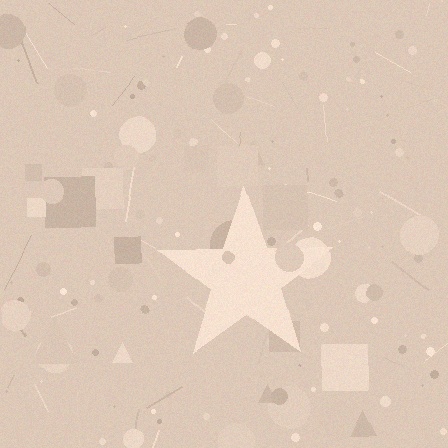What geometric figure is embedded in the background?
A star is embedded in the background.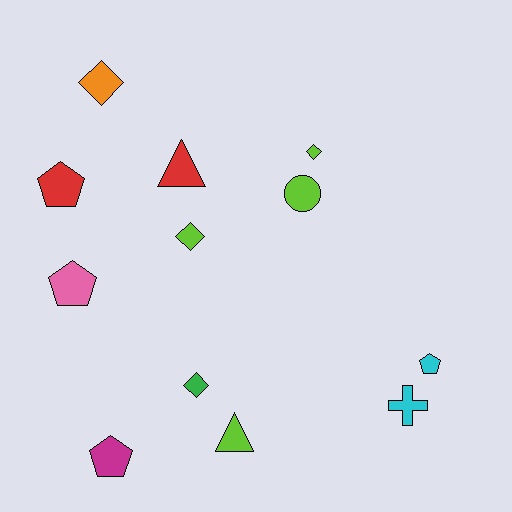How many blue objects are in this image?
There are no blue objects.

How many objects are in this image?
There are 12 objects.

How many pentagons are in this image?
There are 4 pentagons.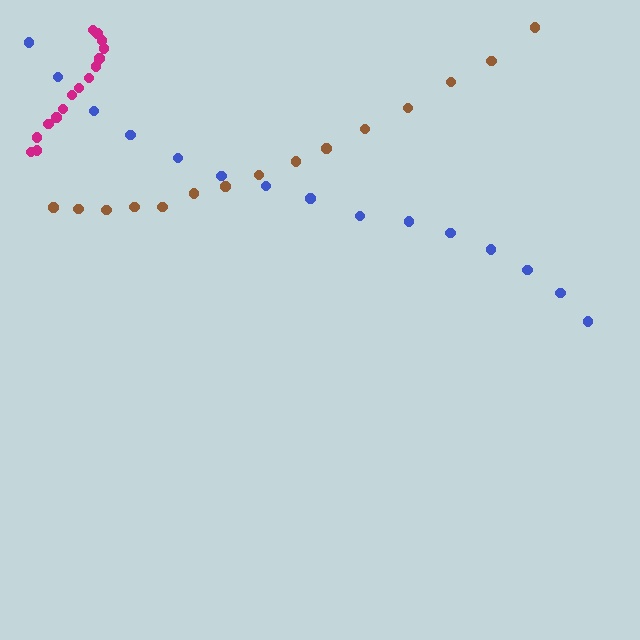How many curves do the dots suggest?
There are 3 distinct paths.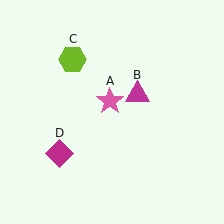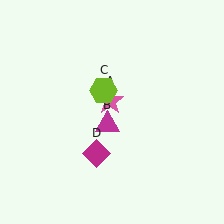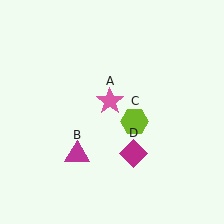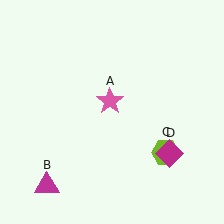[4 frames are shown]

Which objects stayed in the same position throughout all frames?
Pink star (object A) remained stationary.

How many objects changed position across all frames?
3 objects changed position: magenta triangle (object B), lime hexagon (object C), magenta diamond (object D).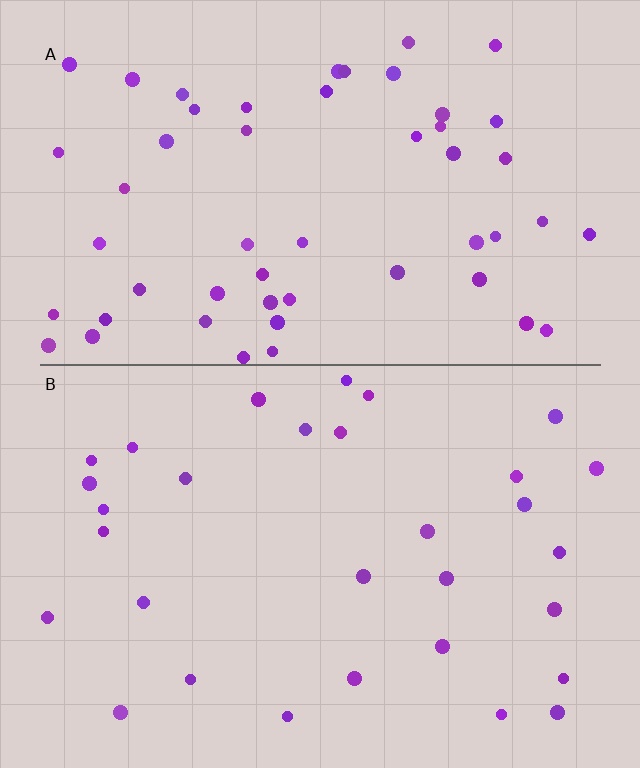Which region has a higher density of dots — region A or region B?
A (the top).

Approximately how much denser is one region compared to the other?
Approximately 1.7× — region A over region B.